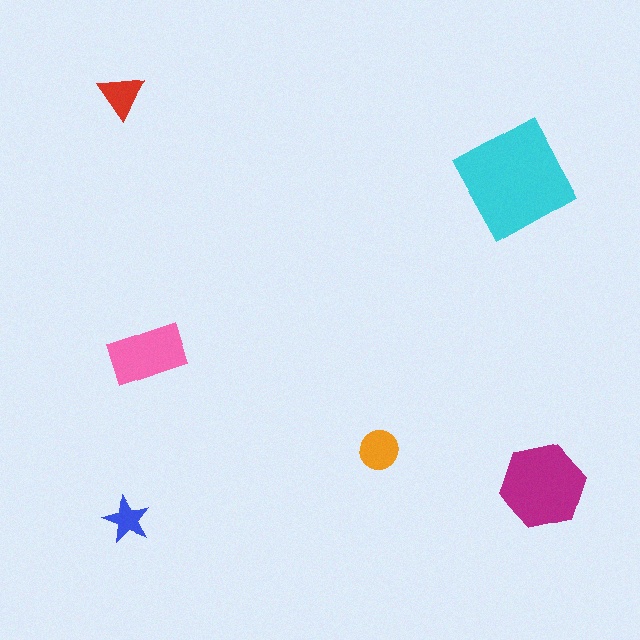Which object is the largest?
The cyan square.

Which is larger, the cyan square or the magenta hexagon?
The cyan square.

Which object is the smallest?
The blue star.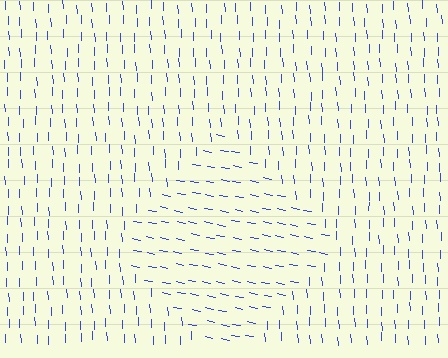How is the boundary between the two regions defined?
The boundary is defined purely by a change in line orientation (approximately 76 degrees difference). All lines are the same color and thickness.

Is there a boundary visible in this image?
Yes, there is a texture boundary formed by a change in line orientation.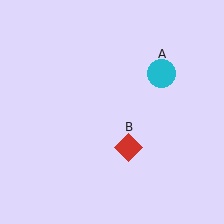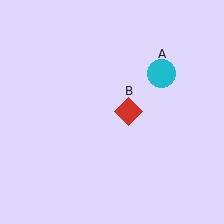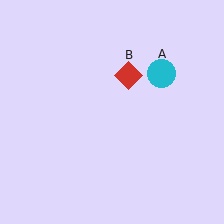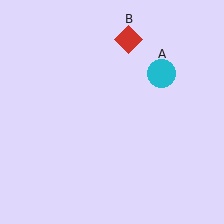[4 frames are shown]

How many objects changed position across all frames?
1 object changed position: red diamond (object B).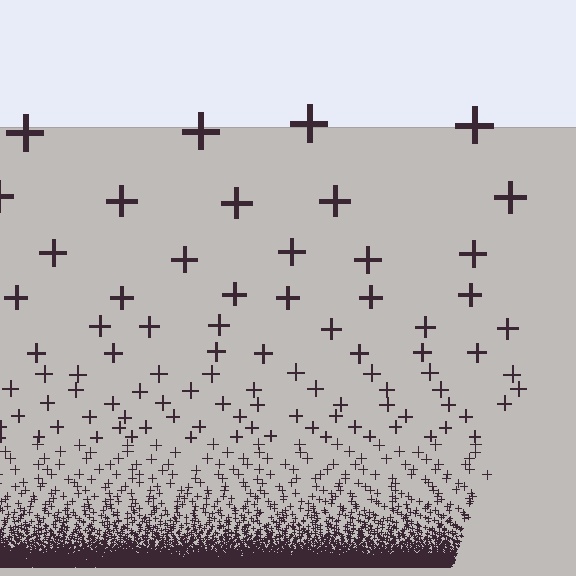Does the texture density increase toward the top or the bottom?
Density increases toward the bottom.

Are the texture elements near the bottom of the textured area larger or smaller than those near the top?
Smaller. The gradient is inverted — elements near the bottom are smaller and denser.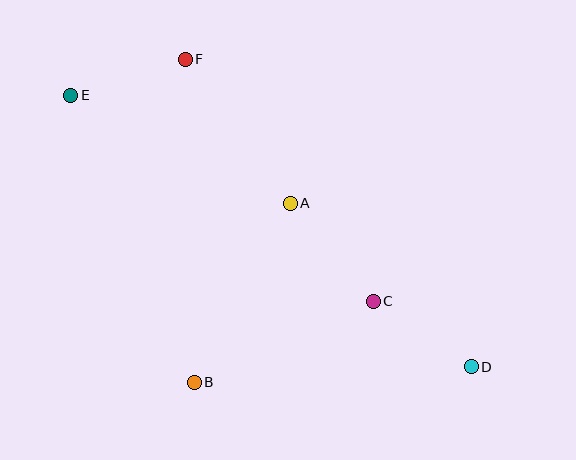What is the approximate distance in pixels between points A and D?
The distance between A and D is approximately 244 pixels.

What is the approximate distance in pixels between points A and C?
The distance between A and C is approximately 129 pixels.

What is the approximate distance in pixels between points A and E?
The distance between A and E is approximately 245 pixels.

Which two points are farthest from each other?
Points D and E are farthest from each other.